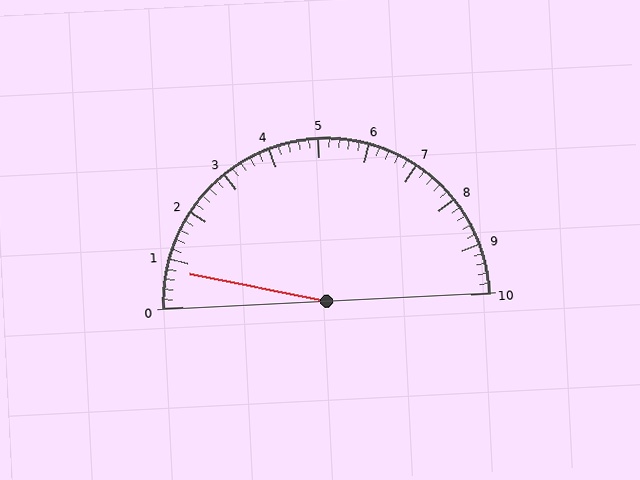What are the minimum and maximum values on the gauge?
The gauge ranges from 0 to 10.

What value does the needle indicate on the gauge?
The needle indicates approximately 0.8.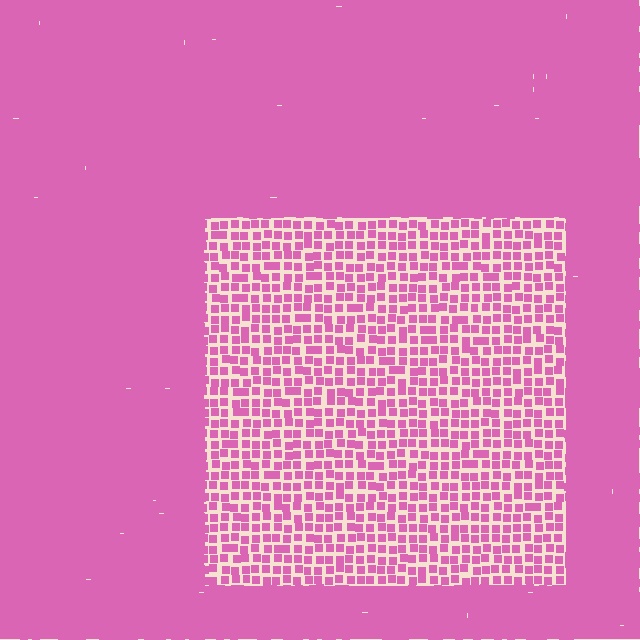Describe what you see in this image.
The image contains small pink elements arranged at two different densities. A rectangle-shaped region is visible where the elements are less densely packed than the surrounding area.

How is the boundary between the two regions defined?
The boundary is defined by a change in element density (approximately 2.5x ratio). All elements are the same color, size, and shape.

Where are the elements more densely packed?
The elements are more densely packed outside the rectangle boundary.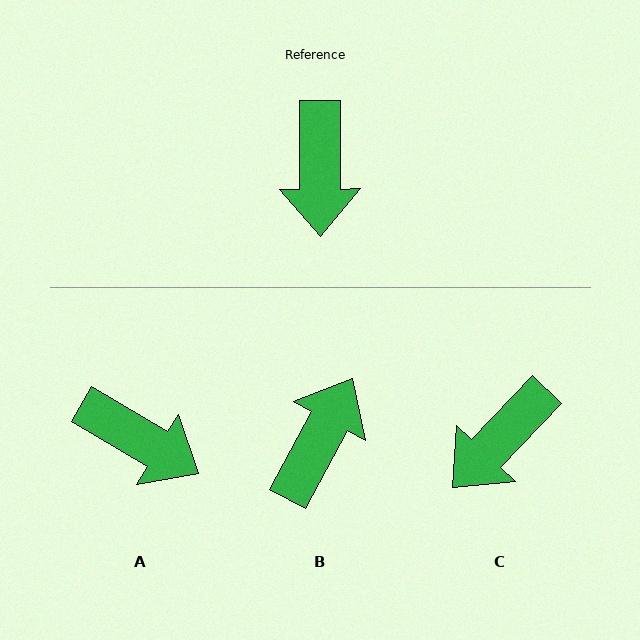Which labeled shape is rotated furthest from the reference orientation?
B, about 152 degrees away.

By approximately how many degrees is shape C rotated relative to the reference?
Approximately 44 degrees clockwise.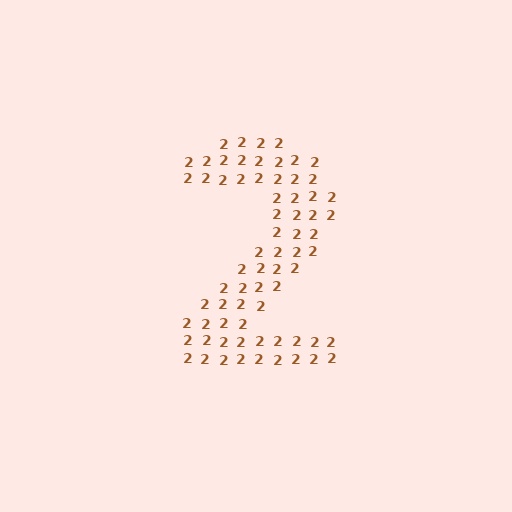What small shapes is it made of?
It is made of small digit 2's.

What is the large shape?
The large shape is the digit 2.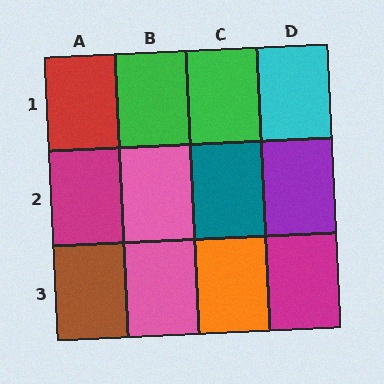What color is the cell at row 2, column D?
Purple.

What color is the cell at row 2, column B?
Pink.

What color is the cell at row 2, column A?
Magenta.